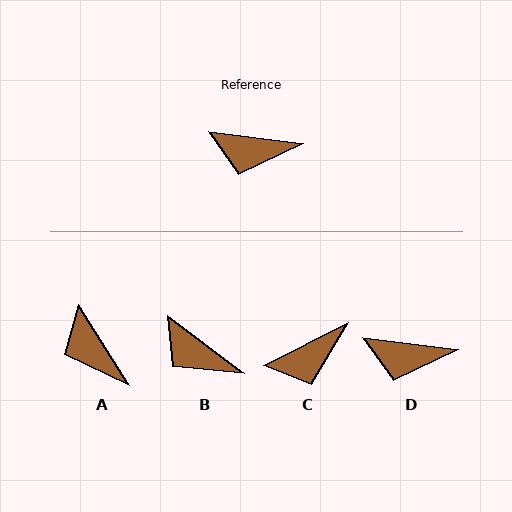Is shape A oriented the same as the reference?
No, it is off by about 51 degrees.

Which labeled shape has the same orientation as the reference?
D.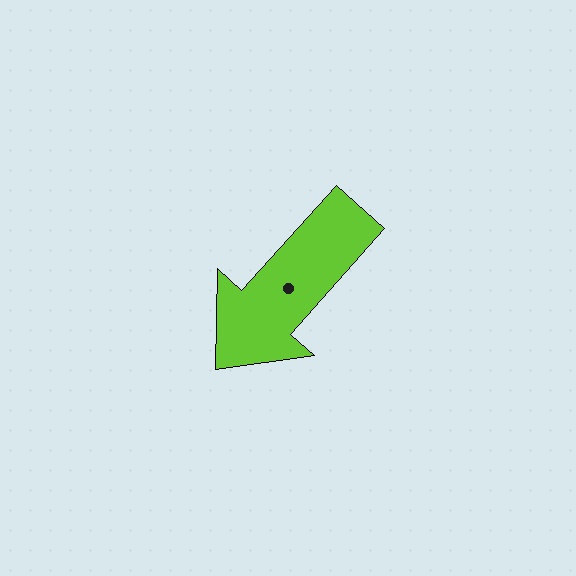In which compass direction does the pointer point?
Southwest.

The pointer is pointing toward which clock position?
Roughly 7 o'clock.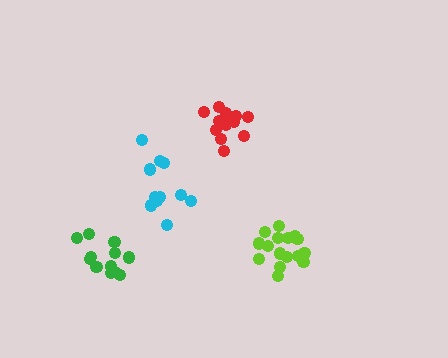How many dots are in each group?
Group 1: 16 dots, Group 2: 13 dots, Group 3: 11 dots, Group 4: 12 dots (52 total).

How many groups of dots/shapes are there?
There are 4 groups.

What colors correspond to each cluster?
The clusters are colored: lime, red, cyan, green.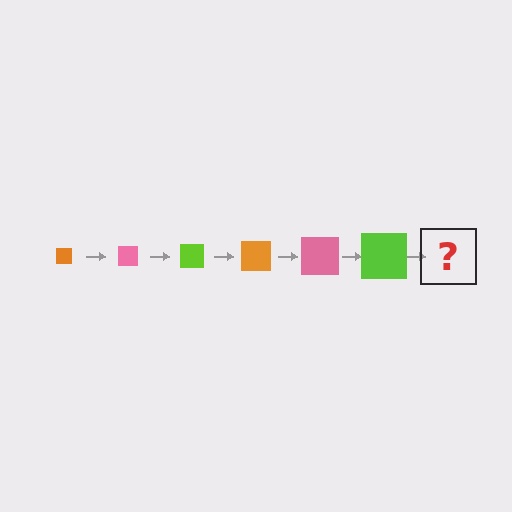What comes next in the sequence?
The next element should be an orange square, larger than the previous one.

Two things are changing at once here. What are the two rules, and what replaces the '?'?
The two rules are that the square grows larger each step and the color cycles through orange, pink, and lime. The '?' should be an orange square, larger than the previous one.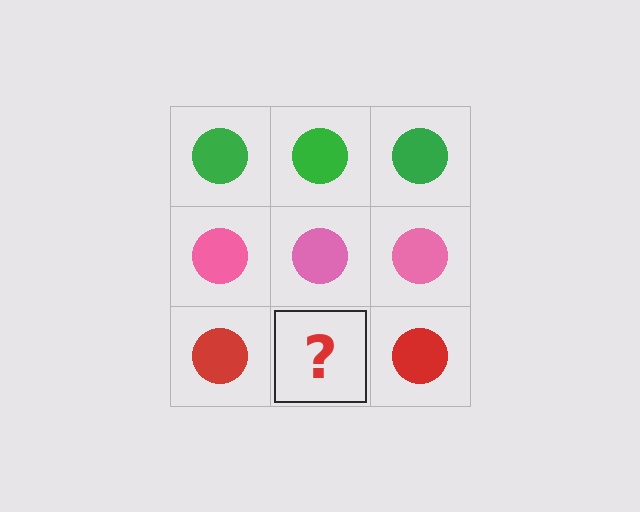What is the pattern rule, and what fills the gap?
The rule is that each row has a consistent color. The gap should be filled with a red circle.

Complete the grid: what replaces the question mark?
The question mark should be replaced with a red circle.